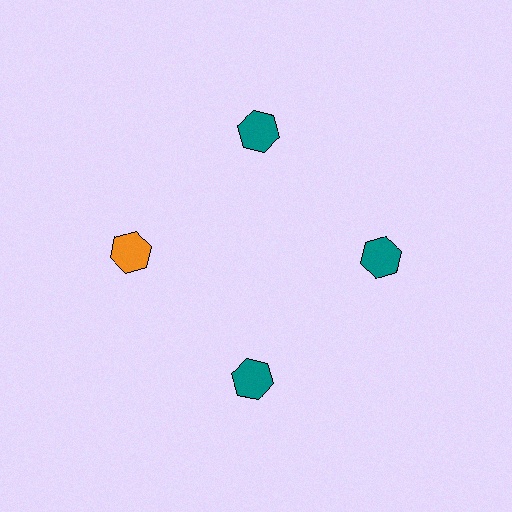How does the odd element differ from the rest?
It has a different color: orange instead of teal.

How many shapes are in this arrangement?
There are 4 shapes arranged in a ring pattern.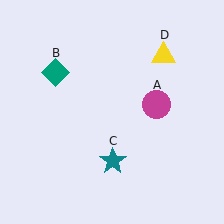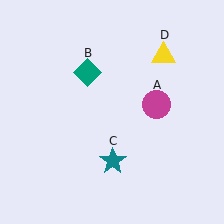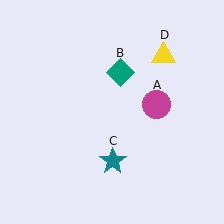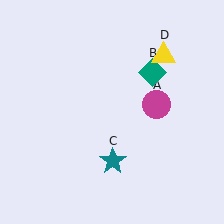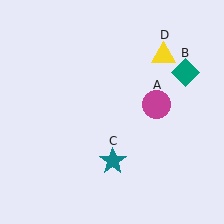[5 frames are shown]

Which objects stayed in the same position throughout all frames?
Magenta circle (object A) and teal star (object C) and yellow triangle (object D) remained stationary.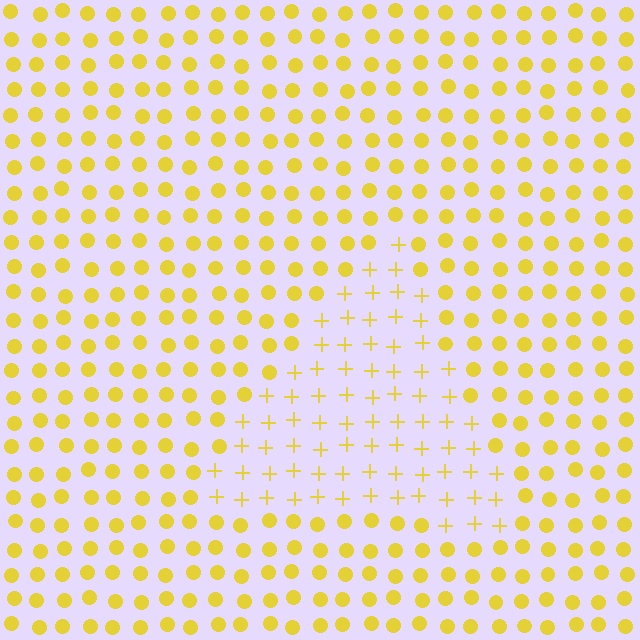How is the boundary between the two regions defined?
The boundary is defined by a change in element shape: plus signs inside vs. circles outside. All elements share the same color and spacing.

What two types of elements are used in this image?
The image uses plus signs inside the triangle region and circles outside it.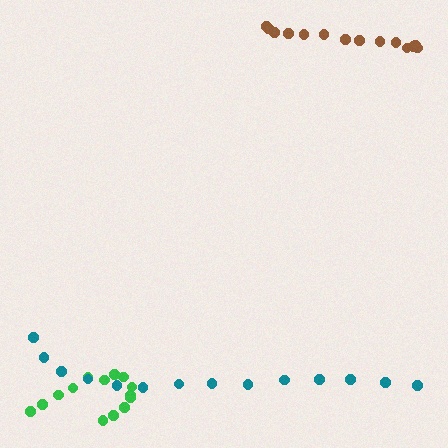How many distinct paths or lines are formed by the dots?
There are 3 distinct paths.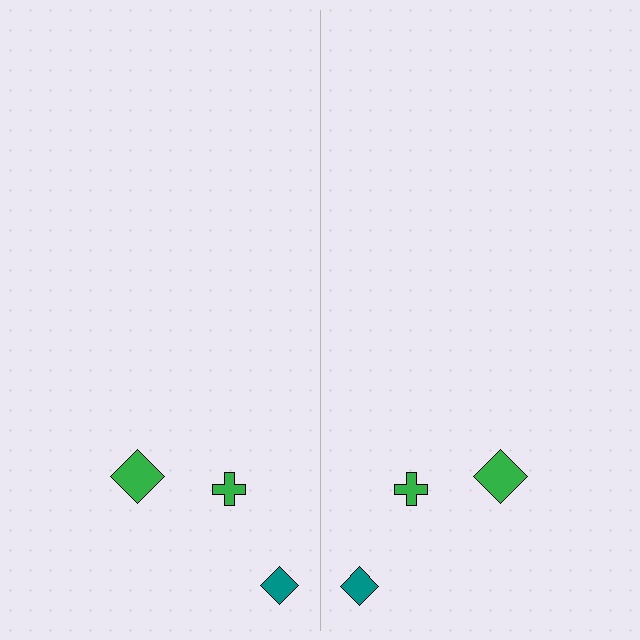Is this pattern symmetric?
Yes, this pattern has bilateral (reflection) symmetry.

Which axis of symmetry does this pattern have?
The pattern has a vertical axis of symmetry running through the center of the image.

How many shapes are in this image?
There are 6 shapes in this image.